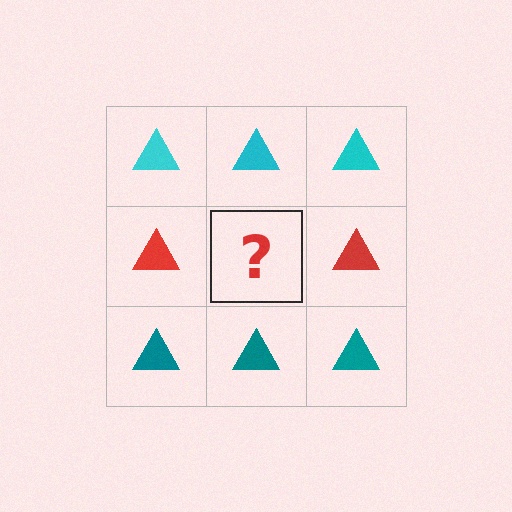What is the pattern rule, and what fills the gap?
The rule is that each row has a consistent color. The gap should be filled with a red triangle.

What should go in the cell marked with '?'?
The missing cell should contain a red triangle.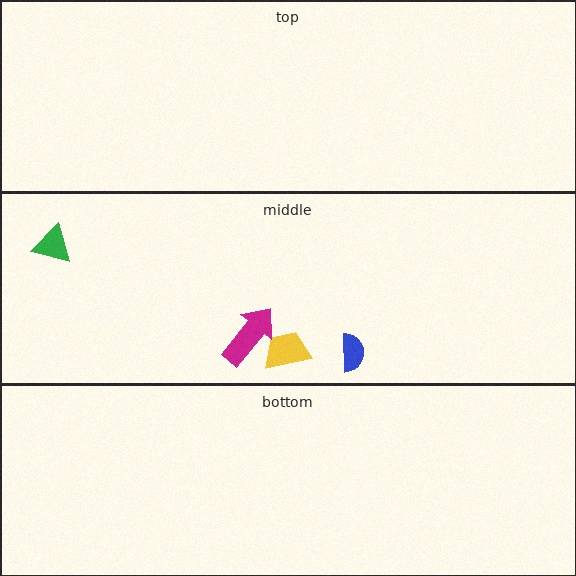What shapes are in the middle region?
The blue semicircle, the yellow trapezoid, the magenta arrow, the green triangle.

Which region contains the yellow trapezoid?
The middle region.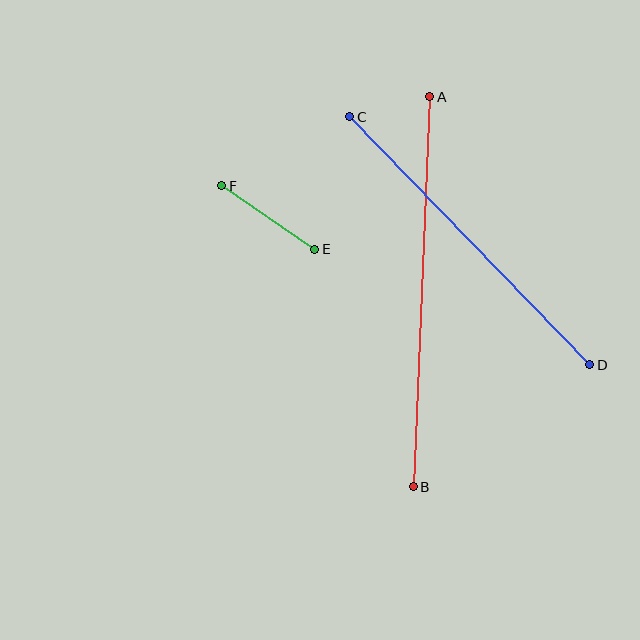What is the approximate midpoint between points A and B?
The midpoint is at approximately (421, 292) pixels.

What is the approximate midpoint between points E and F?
The midpoint is at approximately (268, 218) pixels.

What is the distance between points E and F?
The distance is approximately 112 pixels.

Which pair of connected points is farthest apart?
Points A and B are farthest apart.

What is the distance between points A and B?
The distance is approximately 390 pixels.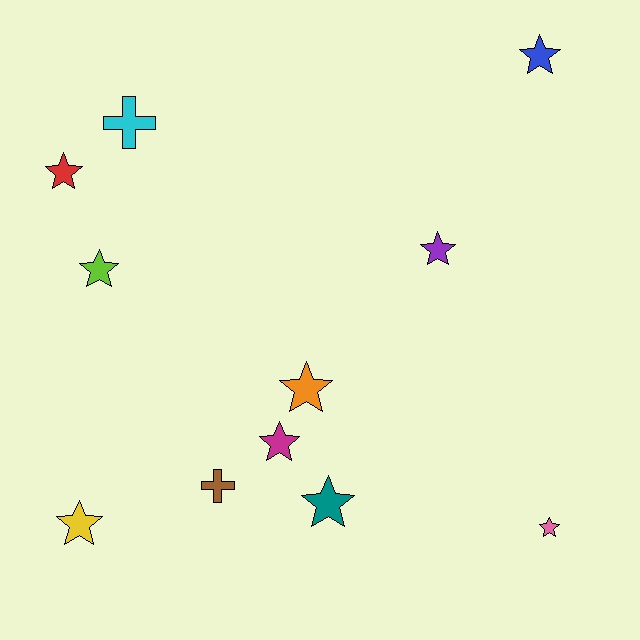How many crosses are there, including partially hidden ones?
There are 2 crosses.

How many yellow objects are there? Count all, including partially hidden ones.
There is 1 yellow object.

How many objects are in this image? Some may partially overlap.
There are 11 objects.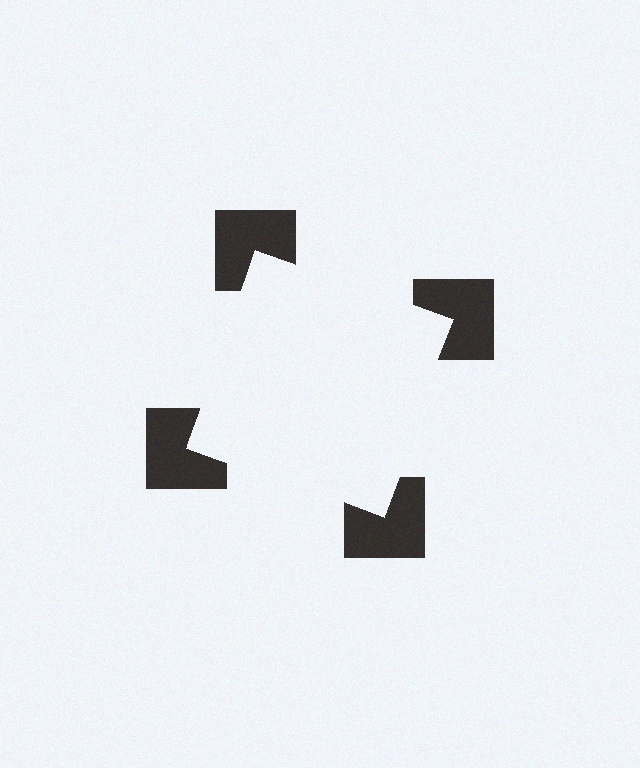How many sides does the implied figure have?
4 sides.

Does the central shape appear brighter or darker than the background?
It typically appears slightly brighter than the background, even though no actual brightness change is drawn.